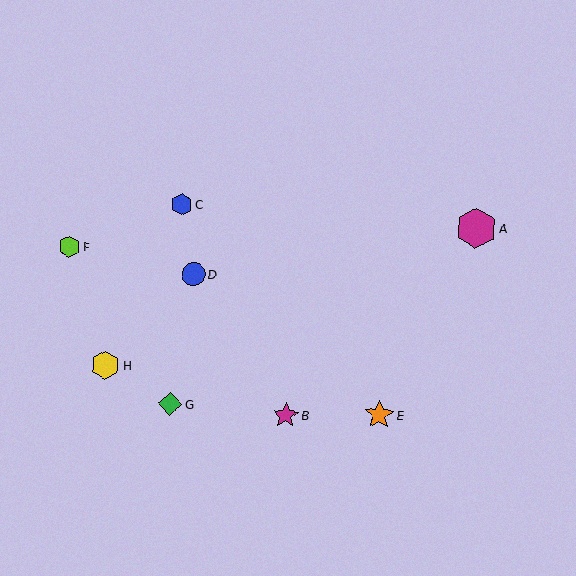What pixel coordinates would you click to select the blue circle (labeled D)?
Click at (193, 274) to select the blue circle D.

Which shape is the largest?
The magenta hexagon (labeled A) is the largest.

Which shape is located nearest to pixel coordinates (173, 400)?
The green diamond (labeled G) at (170, 404) is nearest to that location.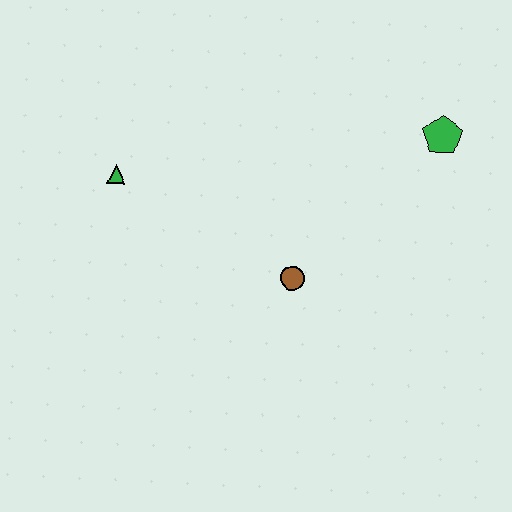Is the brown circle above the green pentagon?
No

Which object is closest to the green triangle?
The brown circle is closest to the green triangle.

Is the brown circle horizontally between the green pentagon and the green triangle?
Yes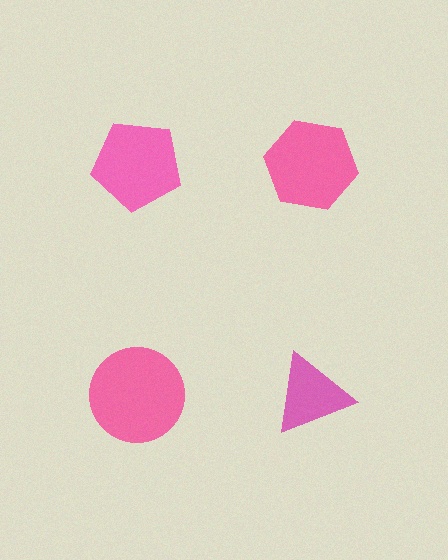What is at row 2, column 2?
A pink triangle.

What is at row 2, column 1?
A pink circle.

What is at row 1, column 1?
A pink pentagon.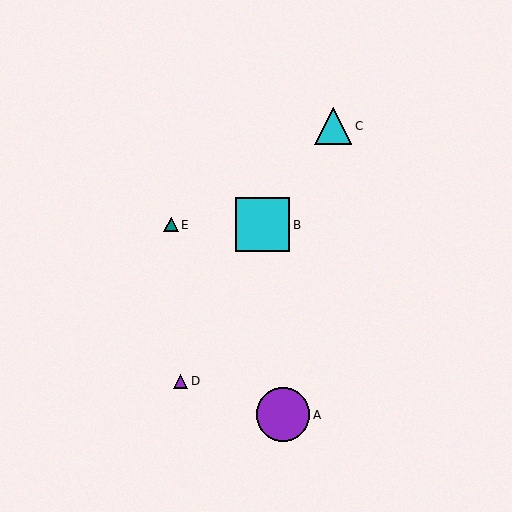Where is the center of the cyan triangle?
The center of the cyan triangle is at (333, 126).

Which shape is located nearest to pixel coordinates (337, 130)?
The cyan triangle (labeled C) at (333, 126) is nearest to that location.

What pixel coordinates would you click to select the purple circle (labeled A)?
Click at (283, 415) to select the purple circle A.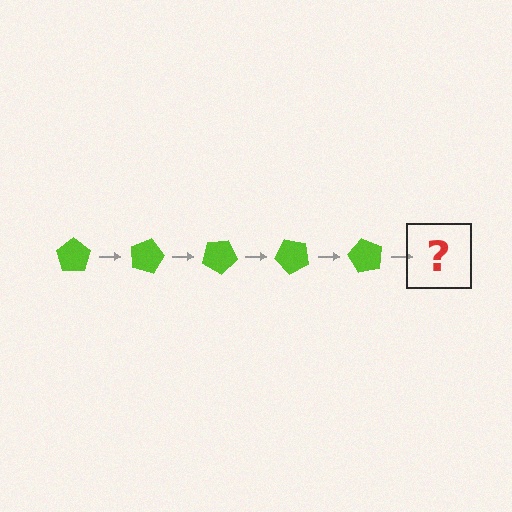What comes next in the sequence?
The next element should be a lime pentagon rotated 75 degrees.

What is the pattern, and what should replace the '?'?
The pattern is that the pentagon rotates 15 degrees each step. The '?' should be a lime pentagon rotated 75 degrees.